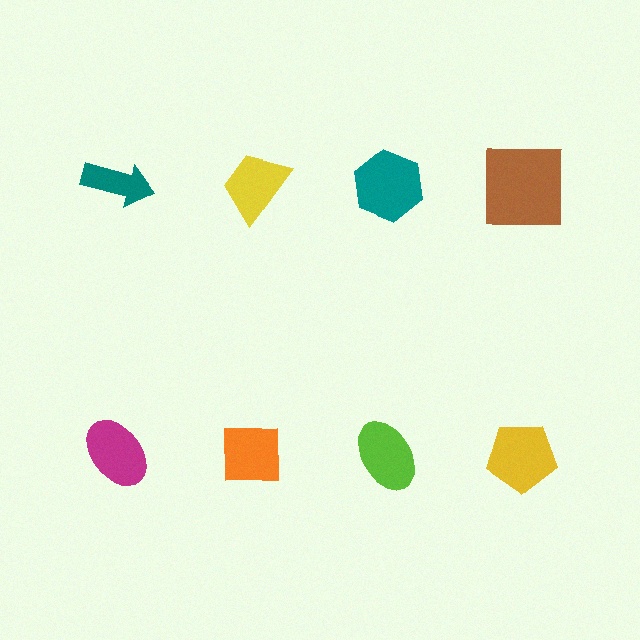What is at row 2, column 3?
A lime ellipse.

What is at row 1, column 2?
A yellow trapezoid.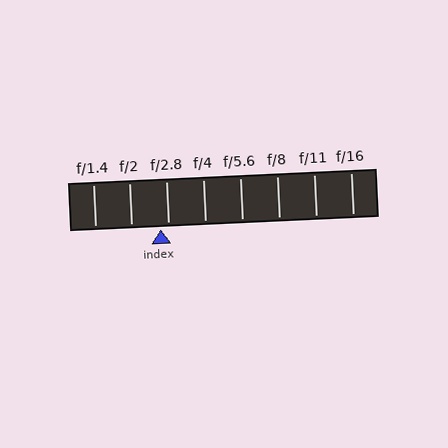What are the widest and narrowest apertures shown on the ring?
The widest aperture shown is f/1.4 and the narrowest is f/16.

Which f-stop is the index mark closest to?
The index mark is closest to f/2.8.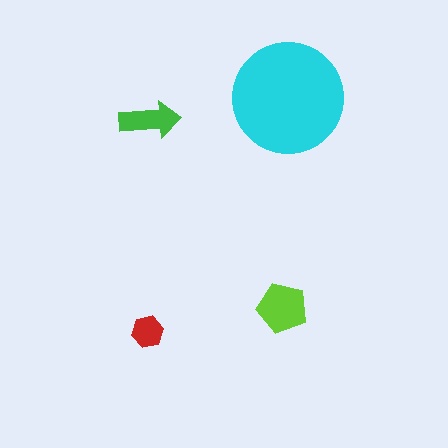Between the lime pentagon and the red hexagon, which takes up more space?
The lime pentagon.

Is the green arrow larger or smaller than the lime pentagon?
Smaller.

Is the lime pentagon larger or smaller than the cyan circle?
Smaller.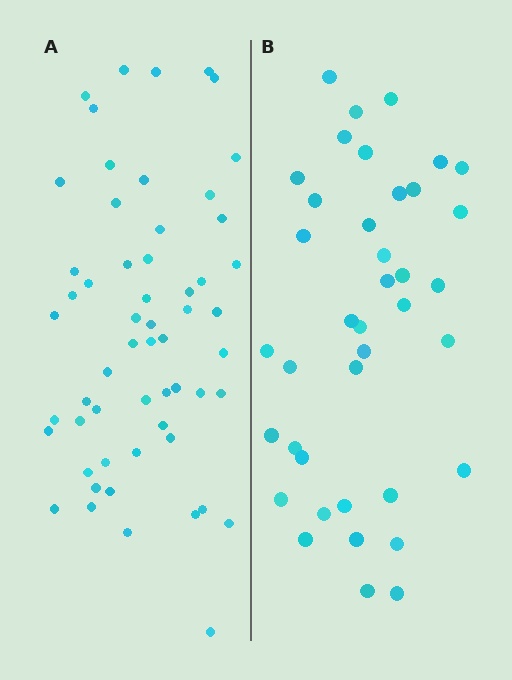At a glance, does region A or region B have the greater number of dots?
Region A (the left region) has more dots.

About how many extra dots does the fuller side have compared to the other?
Region A has approximately 20 more dots than region B.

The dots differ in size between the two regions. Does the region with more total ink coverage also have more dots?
No. Region B has more total ink coverage because its dots are larger, but region A actually contains more individual dots. Total area can be misleading — the number of items is what matters here.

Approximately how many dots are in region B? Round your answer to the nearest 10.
About 40 dots. (The exact count is 39, which rounds to 40.)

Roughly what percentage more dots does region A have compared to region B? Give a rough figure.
About 45% more.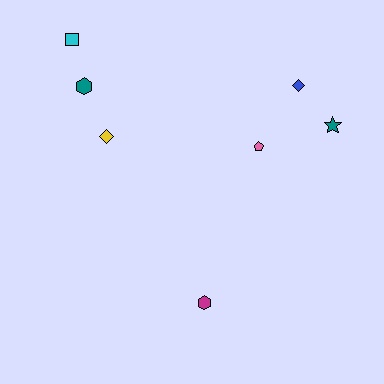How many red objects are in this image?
There are no red objects.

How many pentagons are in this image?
There is 1 pentagon.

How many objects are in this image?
There are 7 objects.